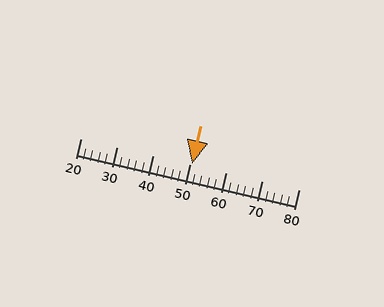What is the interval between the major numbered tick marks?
The major tick marks are spaced 10 units apart.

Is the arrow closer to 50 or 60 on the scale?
The arrow is closer to 50.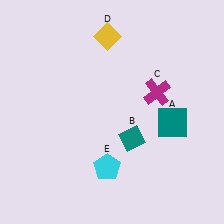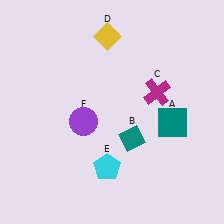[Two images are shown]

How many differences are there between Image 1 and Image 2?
There is 1 difference between the two images.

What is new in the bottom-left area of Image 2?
A purple circle (F) was added in the bottom-left area of Image 2.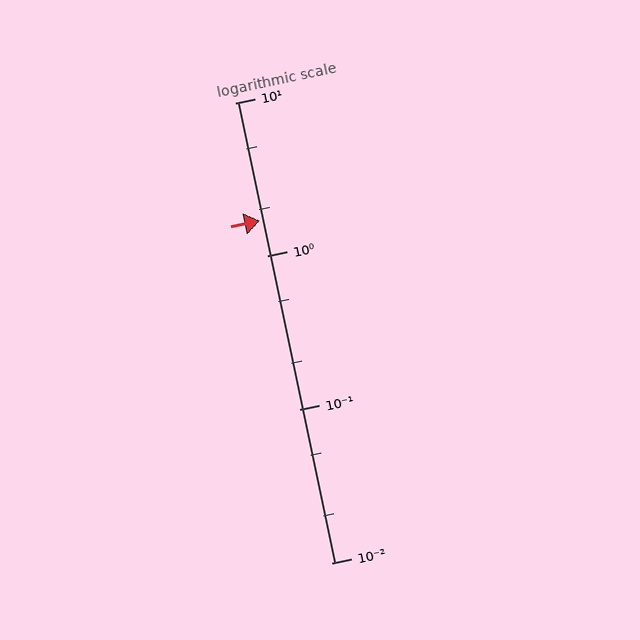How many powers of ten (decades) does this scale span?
The scale spans 3 decades, from 0.01 to 10.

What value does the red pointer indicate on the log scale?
The pointer indicates approximately 1.7.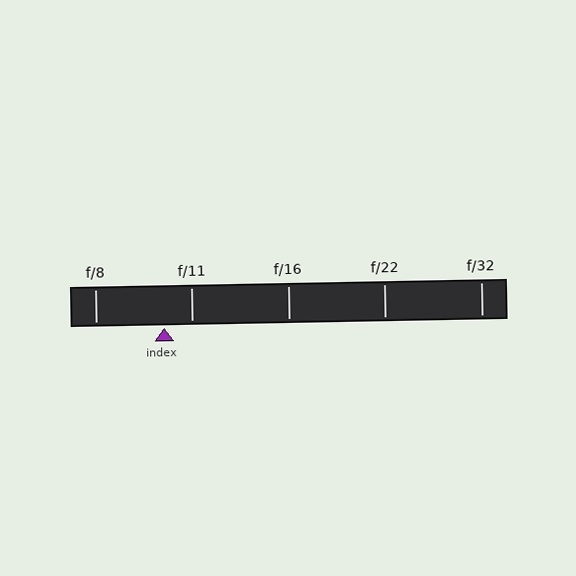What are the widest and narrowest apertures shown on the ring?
The widest aperture shown is f/8 and the narrowest is f/32.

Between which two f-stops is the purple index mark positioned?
The index mark is between f/8 and f/11.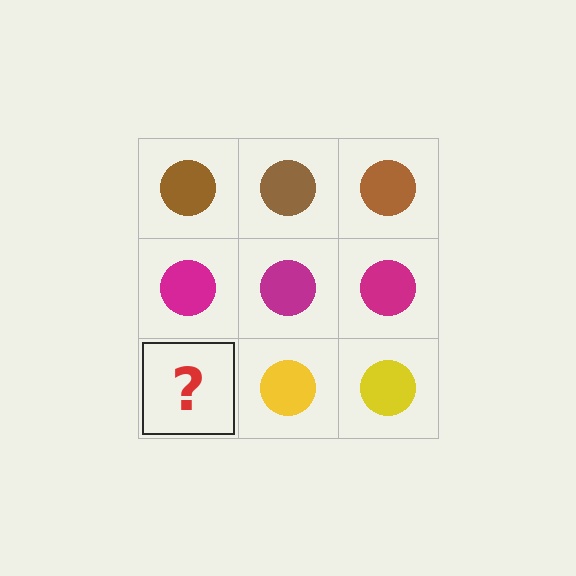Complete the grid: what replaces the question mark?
The question mark should be replaced with a yellow circle.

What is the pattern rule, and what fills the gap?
The rule is that each row has a consistent color. The gap should be filled with a yellow circle.